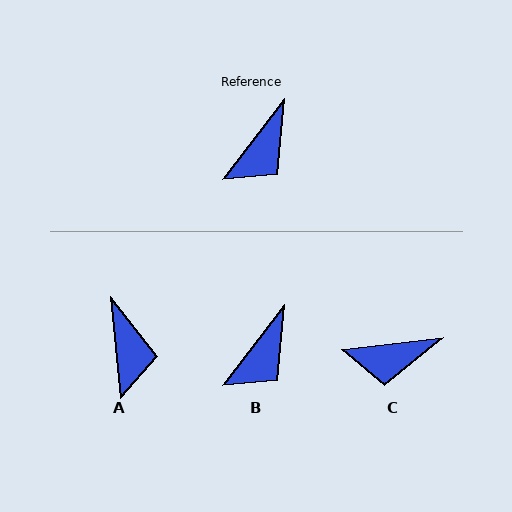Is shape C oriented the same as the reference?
No, it is off by about 46 degrees.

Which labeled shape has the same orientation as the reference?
B.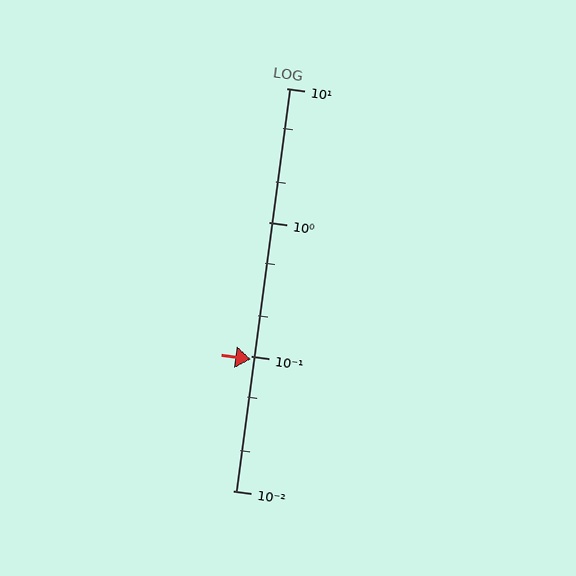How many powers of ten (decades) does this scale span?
The scale spans 3 decades, from 0.01 to 10.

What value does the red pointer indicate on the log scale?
The pointer indicates approximately 0.096.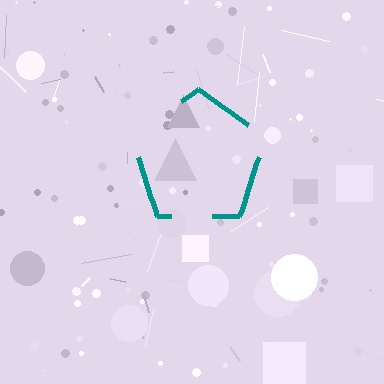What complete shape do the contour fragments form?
The contour fragments form a pentagon.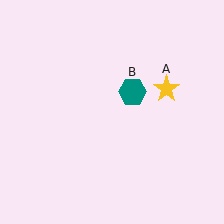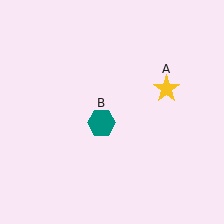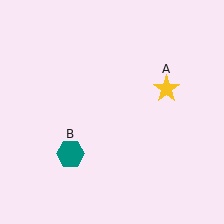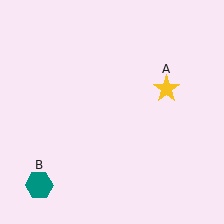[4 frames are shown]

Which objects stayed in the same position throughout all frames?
Yellow star (object A) remained stationary.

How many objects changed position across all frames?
1 object changed position: teal hexagon (object B).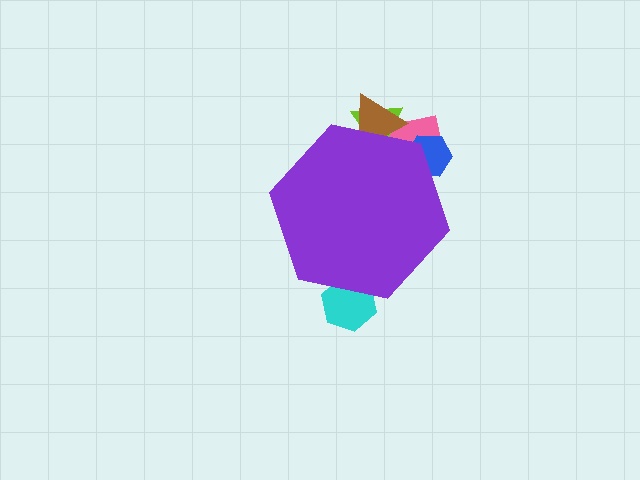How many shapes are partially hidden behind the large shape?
5 shapes are partially hidden.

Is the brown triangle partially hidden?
Yes, the brown triangle is partially hidden behind the purple hexagon.